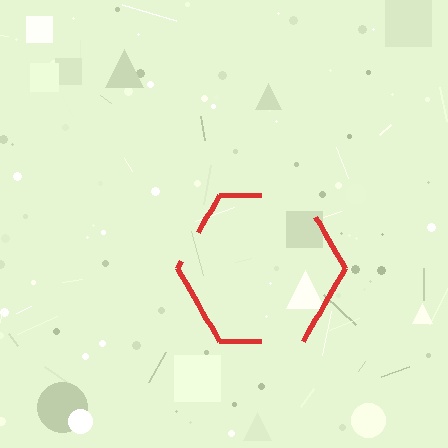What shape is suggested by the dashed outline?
The dashed outline suggests a hexagon.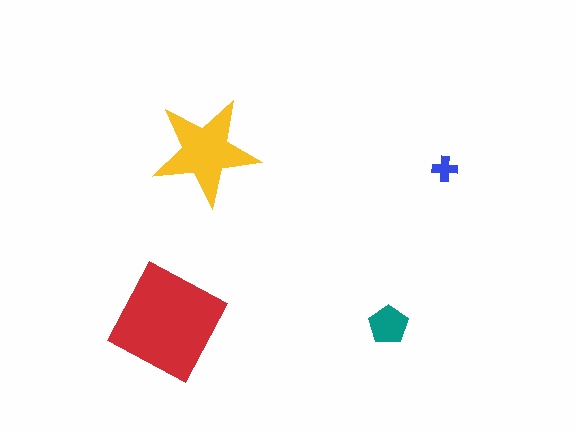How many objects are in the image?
There are 4 objects in the image.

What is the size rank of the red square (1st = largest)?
1st.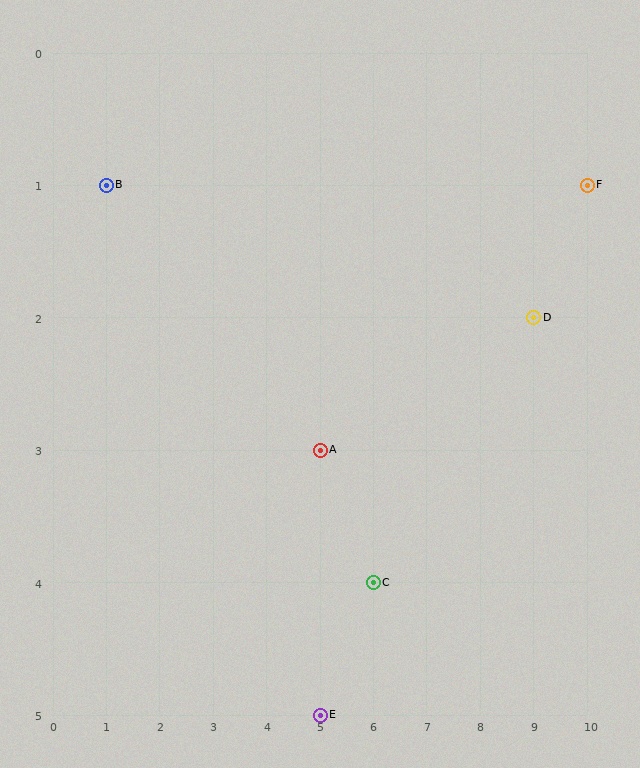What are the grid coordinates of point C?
Point C is at grid coordinates (6, 4).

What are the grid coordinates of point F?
Point F is at grid coordinates (10, 1).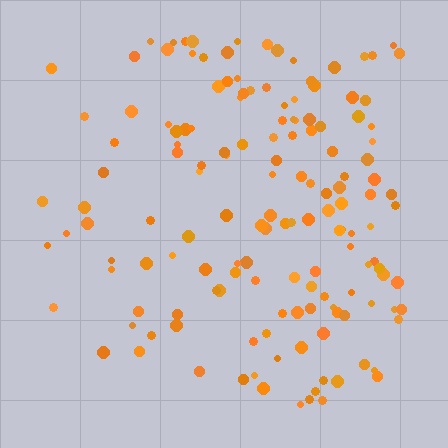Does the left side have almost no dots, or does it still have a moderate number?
Still a moderate number, just noticeably fewer than the right.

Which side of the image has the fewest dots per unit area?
The left.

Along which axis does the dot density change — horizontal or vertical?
Horizontal.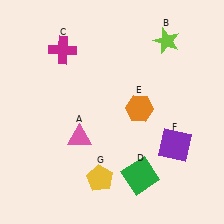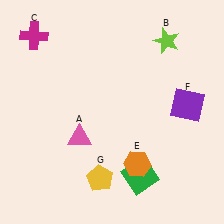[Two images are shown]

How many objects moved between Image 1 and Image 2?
3 objects moved between the two images.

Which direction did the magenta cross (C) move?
The magenta cross (C) moved left.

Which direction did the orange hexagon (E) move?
The orange hexagon (E) moved down.